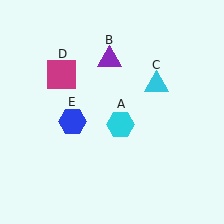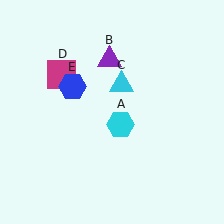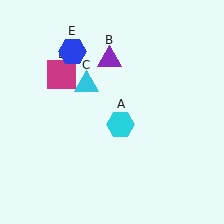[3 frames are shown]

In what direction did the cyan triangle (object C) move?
The cyan triangle (object C) moved left.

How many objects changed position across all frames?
2 objects changed position: cyan triangle (object C), blue hexagon (object E).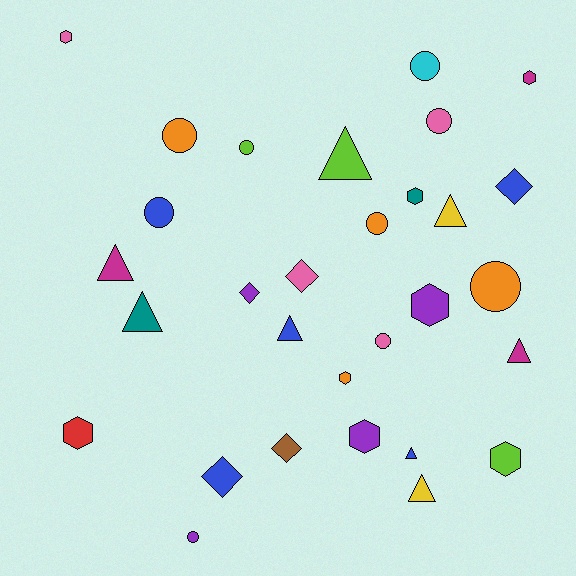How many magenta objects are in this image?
There are 3 magenta objects.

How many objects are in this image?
There are 30 objects.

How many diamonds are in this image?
There are 5 diamonds.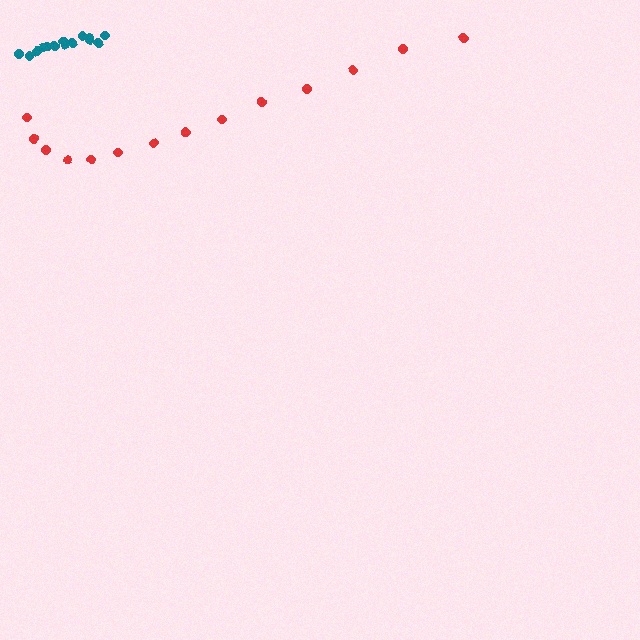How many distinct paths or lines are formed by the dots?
There are 2 distinct paths.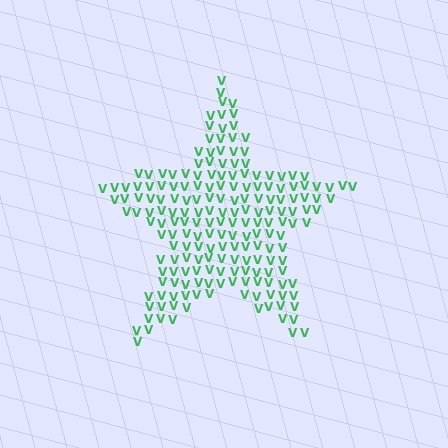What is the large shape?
The large shape is a star.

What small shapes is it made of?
It is made of small letter V's.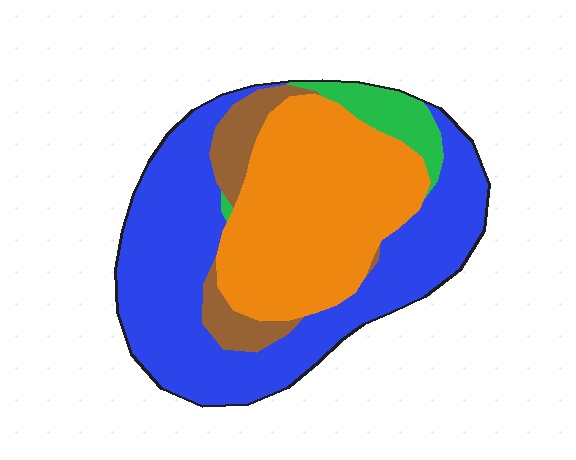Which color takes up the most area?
Blue, at roughly 50%.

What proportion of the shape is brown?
Brown takes up about one tenth (1/10) of the shape.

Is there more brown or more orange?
Orange.